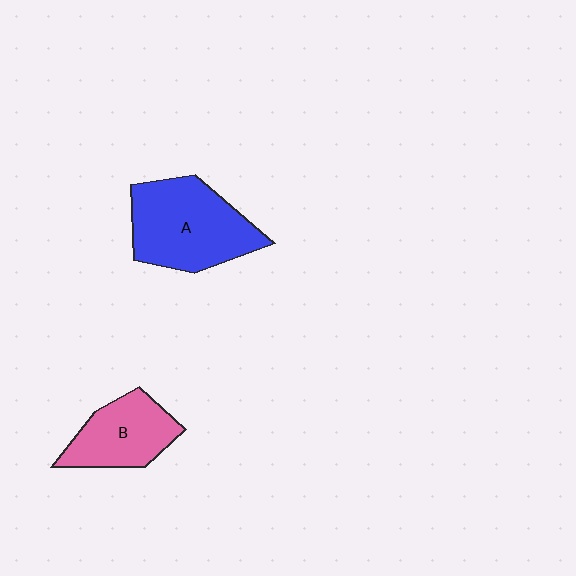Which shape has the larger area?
Shape A (blue).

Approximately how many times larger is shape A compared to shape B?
Approximately 1.5 times.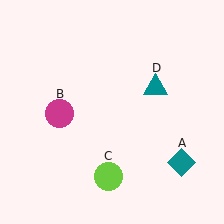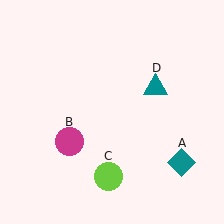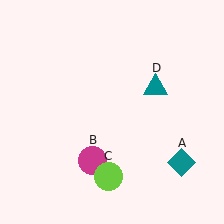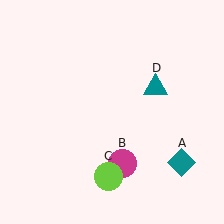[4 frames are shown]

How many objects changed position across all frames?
1 object changed position: magenta circle (object B).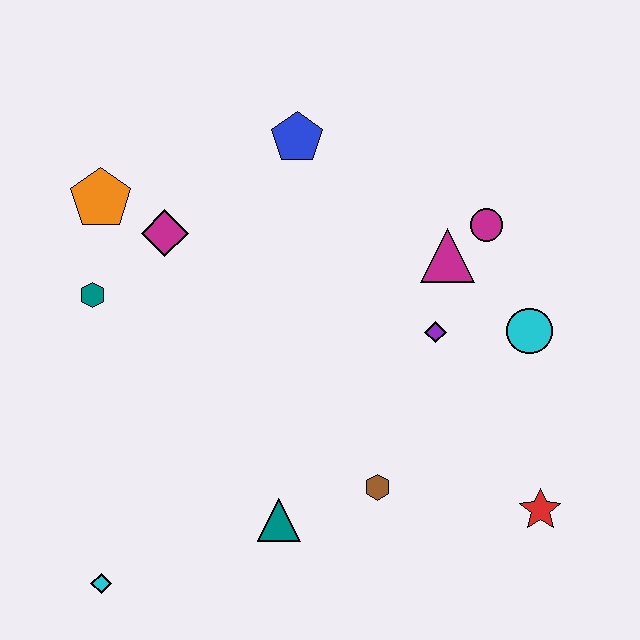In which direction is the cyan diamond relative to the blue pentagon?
The cyan diamond is below the blue pentagon.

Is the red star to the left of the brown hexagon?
No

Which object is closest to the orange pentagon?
The magenta diamond is closest to the orange pentagon.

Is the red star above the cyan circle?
No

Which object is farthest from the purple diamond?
The cyan diamond is farthest from the purple diamond.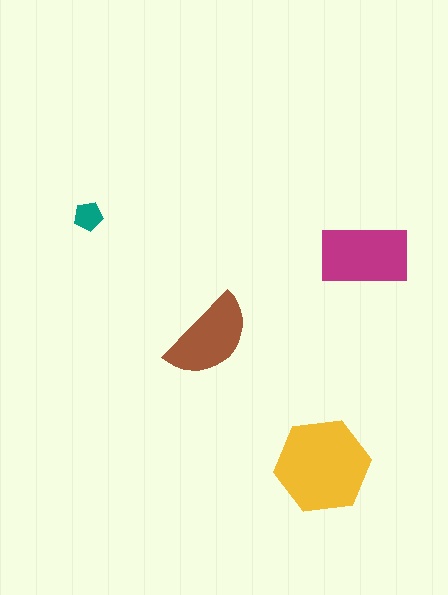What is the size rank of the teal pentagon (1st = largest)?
4th.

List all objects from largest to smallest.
The yellow hexagon, the magenta rectangle, the brown semicircle, the teal pentagon.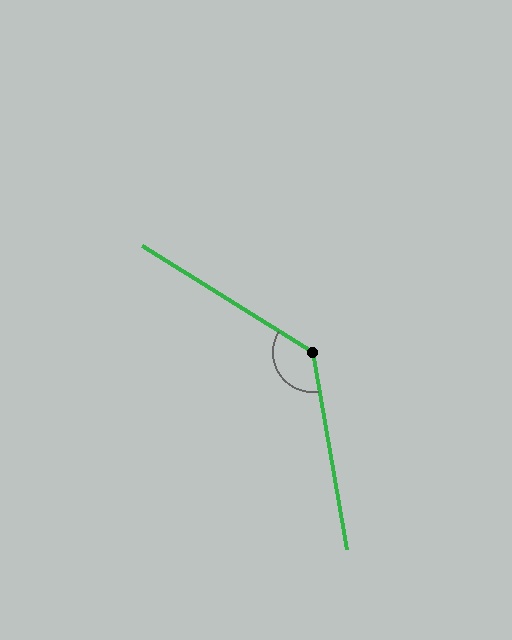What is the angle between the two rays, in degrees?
Approximately 132 degrees.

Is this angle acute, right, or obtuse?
It is obtuse.